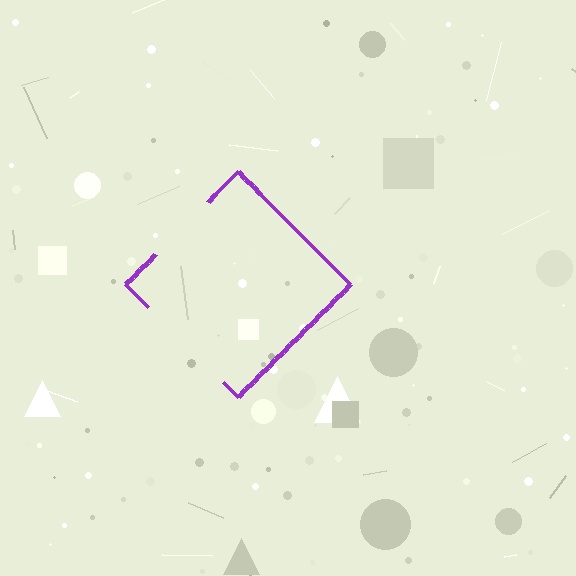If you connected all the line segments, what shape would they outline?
They would outline a diamond.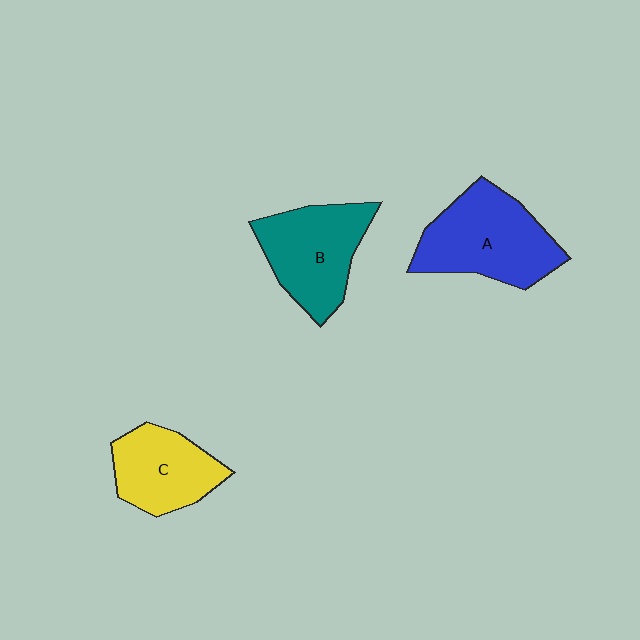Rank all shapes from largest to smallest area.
From largest to smallest: A (blue), B (teal), C (yellow).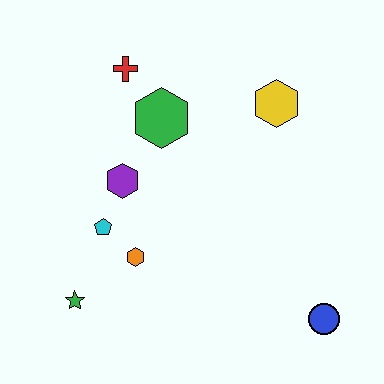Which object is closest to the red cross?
The green hexagon is closest to the red cross.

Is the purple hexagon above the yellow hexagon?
No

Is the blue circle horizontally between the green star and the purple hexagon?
No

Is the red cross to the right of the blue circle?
No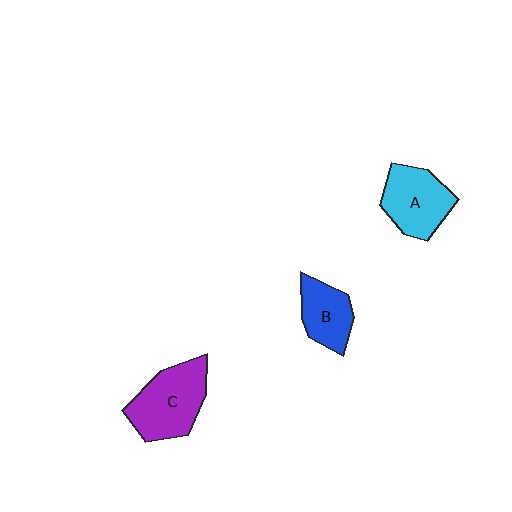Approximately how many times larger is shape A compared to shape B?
Approximately 1.3 times.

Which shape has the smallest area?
Shape B (blue).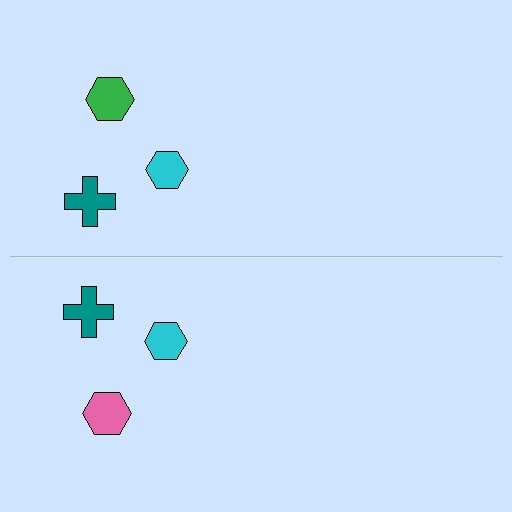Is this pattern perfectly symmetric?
No, the pattern is not perfectly symmetric. The pink hexagon on the bottom side breaks the symmetry — its mirror counterpart is green.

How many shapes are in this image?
There are 6 shapes in this image.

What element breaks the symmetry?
The pink hexagon on the bottom side breaks the symmetry — its mirror counterpart is green.